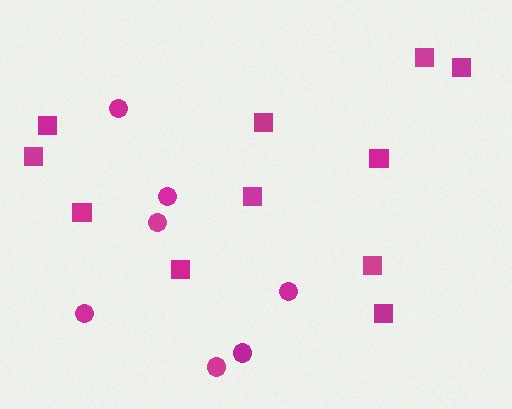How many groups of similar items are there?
There are 2 groups: one group of circles (7) and one group of squares (11).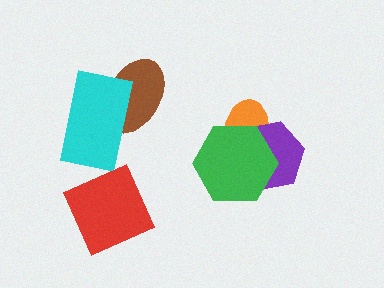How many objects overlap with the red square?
0 objects overlap with the red square.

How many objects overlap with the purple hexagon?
2 objects overlap with the purple hexagon.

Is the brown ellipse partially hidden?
Yes, it is partially covered by another shape.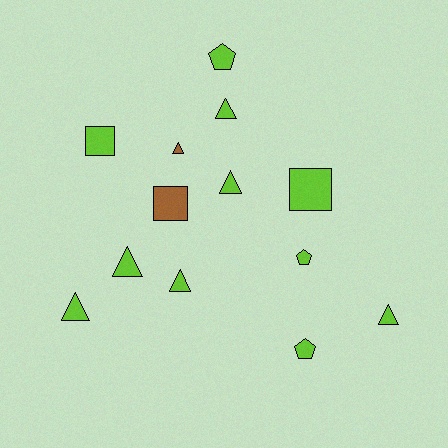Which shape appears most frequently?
Triangle, with 7 objects.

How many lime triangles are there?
There are 6 lime triangles.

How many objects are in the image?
There are 13 objects.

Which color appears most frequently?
Lime, with 11 objects.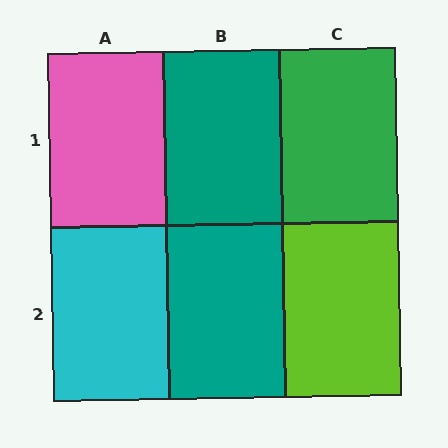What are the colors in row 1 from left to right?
Pink, teal, green.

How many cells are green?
1 cell is green.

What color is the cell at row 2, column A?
Cyan.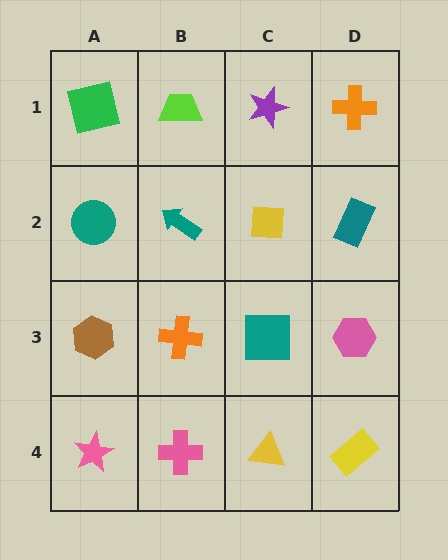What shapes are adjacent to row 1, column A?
A teal circle (row 2, column A), a lime trapezoid (row 1, column B).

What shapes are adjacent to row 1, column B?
A teal arrow (row 2, column B), a green square (row 1, column A), a purple star (row 1, column C).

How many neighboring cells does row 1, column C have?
3.